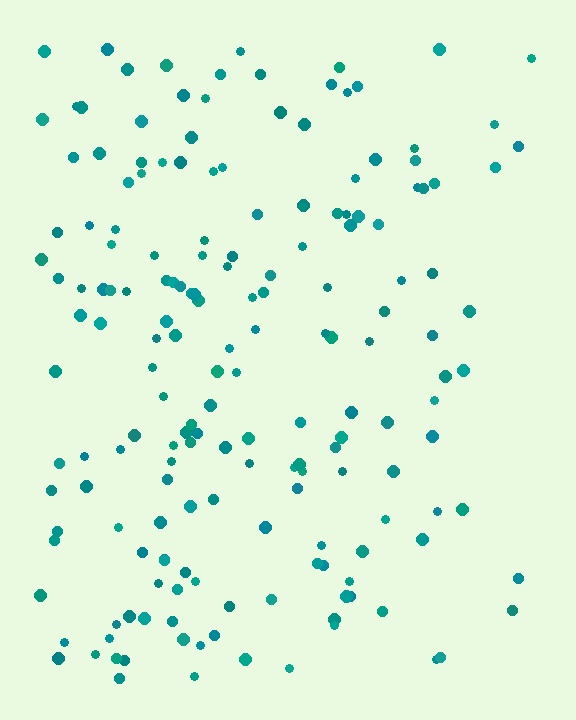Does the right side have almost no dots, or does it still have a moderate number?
Still a moderate number, just noticeably fewer than the left.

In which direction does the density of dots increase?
From right to left, with the left side densest.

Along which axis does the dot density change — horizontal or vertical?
Horizontal.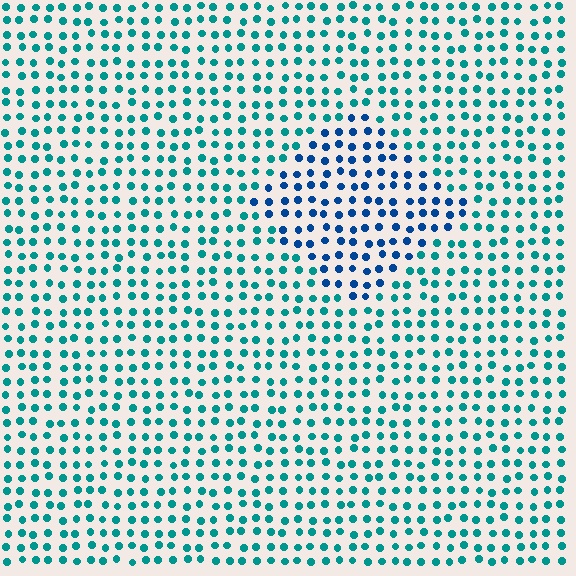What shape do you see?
I see a diamond.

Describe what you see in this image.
The image is filled with small teal elements in a uniform arrangement. A diamond-shaped region is visible where the elements are tinted to a slightly different hue, forming a subtle color boundary.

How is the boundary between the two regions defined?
The boundary is defined purely by a slight shift in hue (about 37 degrees). Spacing, size, and orientation are identical on both sides.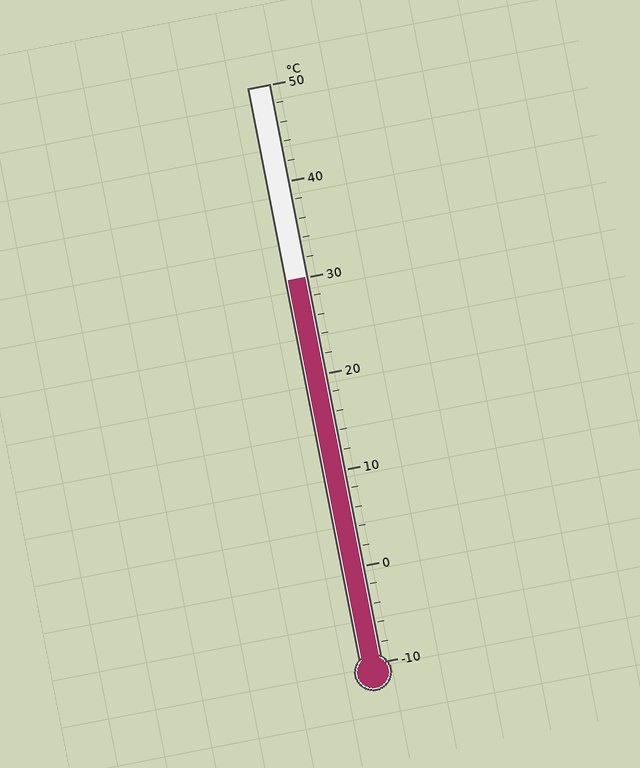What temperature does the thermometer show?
The thermometer shows approximately 30°C.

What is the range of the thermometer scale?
The thermometer scale ranges from -10°C to 50°C.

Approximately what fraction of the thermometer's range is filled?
The thermometer is filled to approximately 65% of its range.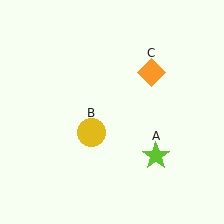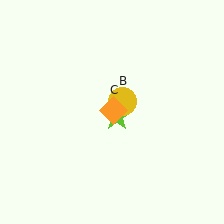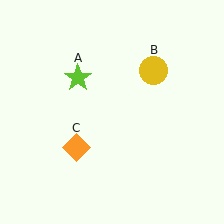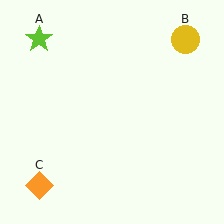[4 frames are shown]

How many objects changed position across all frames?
3 objects changed position: lime star (object A), yellow circle (object B), orange diamond (object C).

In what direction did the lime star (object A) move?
The lime star (object A) moved up and to the left.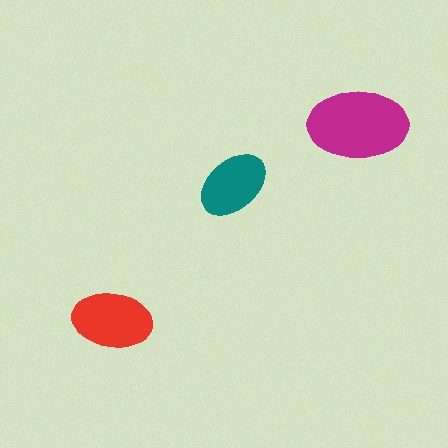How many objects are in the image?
There are 3 objects in the image.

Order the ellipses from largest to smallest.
the magenta one, the red one, the teal one.